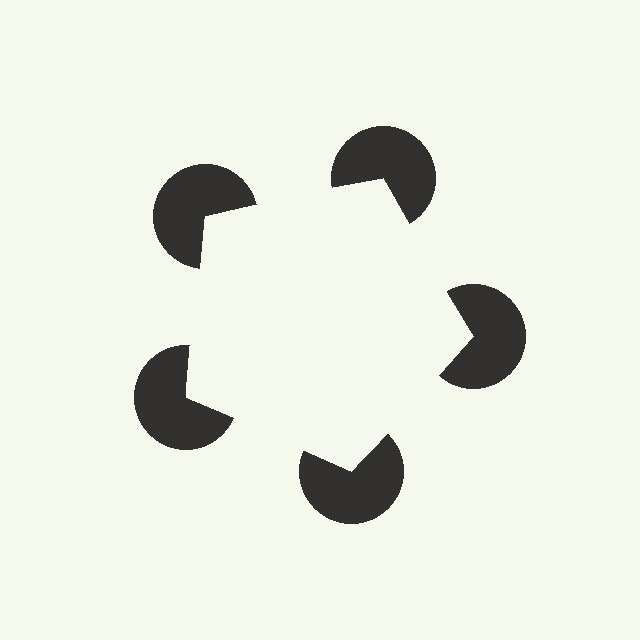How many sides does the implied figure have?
5 sides.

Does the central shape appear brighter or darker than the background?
It typically appears slightly brighter than the background, even though no actual brightness change is drawn.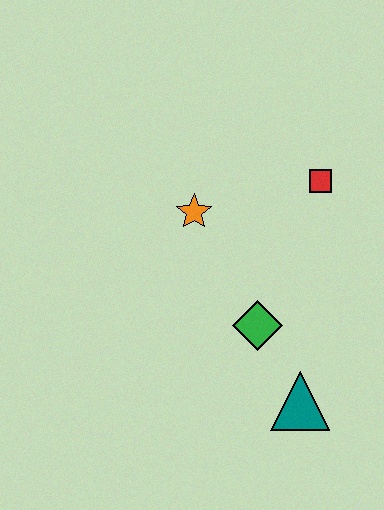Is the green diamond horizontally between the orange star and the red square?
Yes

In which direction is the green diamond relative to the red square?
The green diamond is below the red square.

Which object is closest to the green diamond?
The teal triangle is closest to the green diamond.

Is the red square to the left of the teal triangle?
No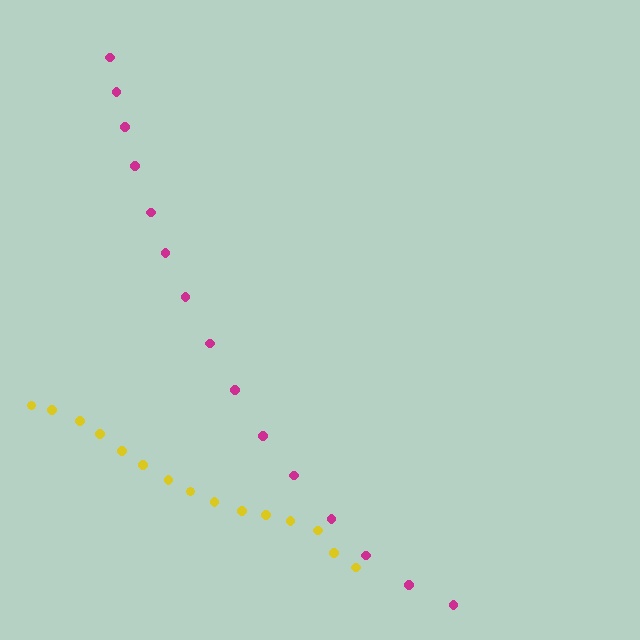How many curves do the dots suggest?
There are 2 distinct paths.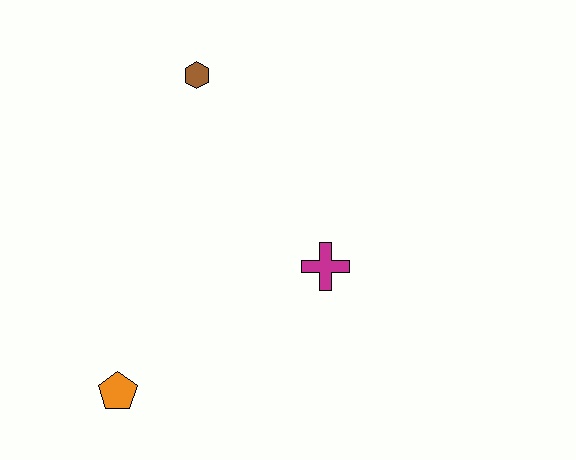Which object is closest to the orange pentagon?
The magenta cross is closest to the orange pentagon.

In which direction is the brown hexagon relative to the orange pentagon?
The brown hexagon is above the orange pentagon.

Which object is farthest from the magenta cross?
The orange pentagon is farthest from the magenta cross.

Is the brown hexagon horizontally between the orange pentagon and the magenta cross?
Yes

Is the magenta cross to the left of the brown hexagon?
No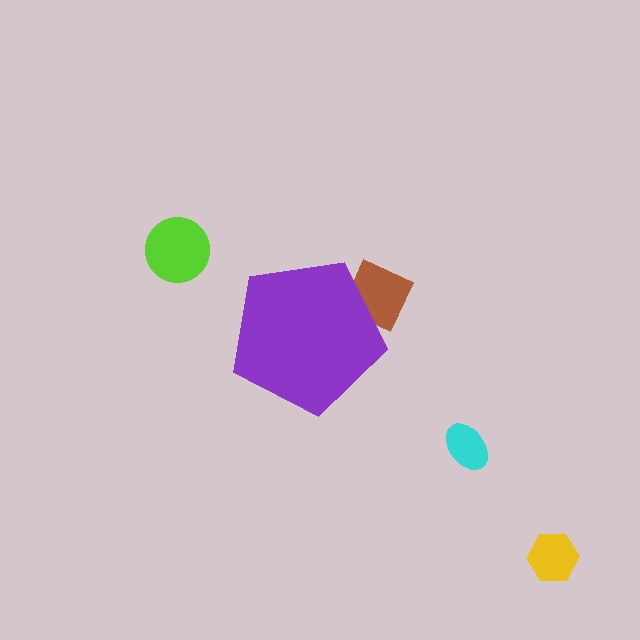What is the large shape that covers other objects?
A purple pentagon.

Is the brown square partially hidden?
Yes, the brown square is partially hidden behind the purple pentagon.